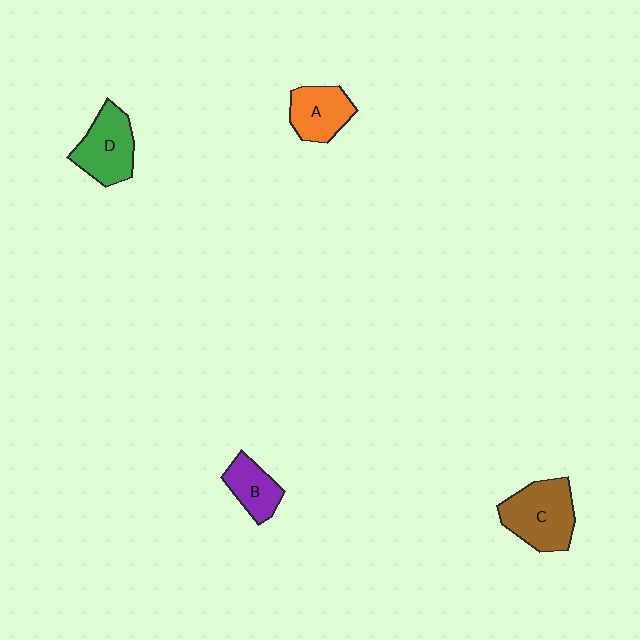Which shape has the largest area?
Shape C (brown).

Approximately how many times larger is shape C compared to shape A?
Approximately 1.4 times.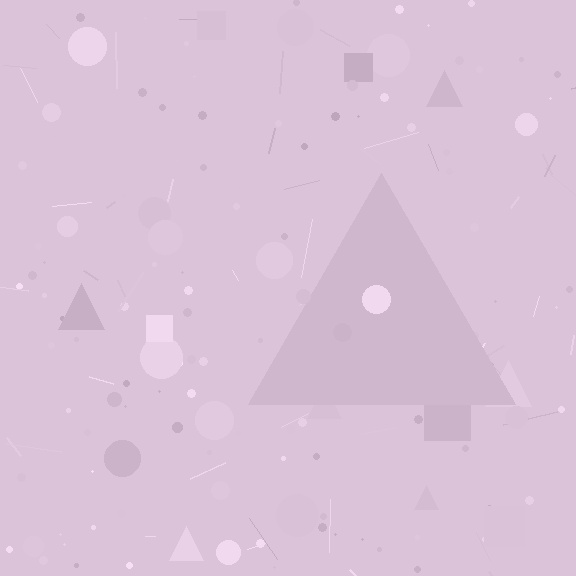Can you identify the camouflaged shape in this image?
The camouflaged shape is a triangle.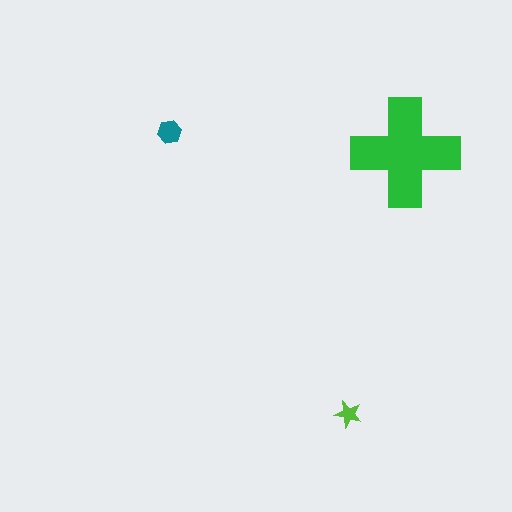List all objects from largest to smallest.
The green cross, the teal hexagon, the lime star.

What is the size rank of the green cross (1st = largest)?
1st.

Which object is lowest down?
The lime star is bottommost.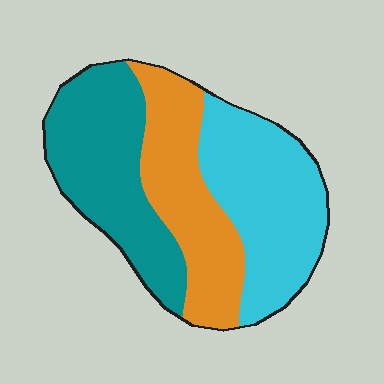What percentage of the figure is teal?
Teal covers around 35% of the figure.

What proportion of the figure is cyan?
Cyan covers 35% of the figure.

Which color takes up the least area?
Orange, at roughly 30%.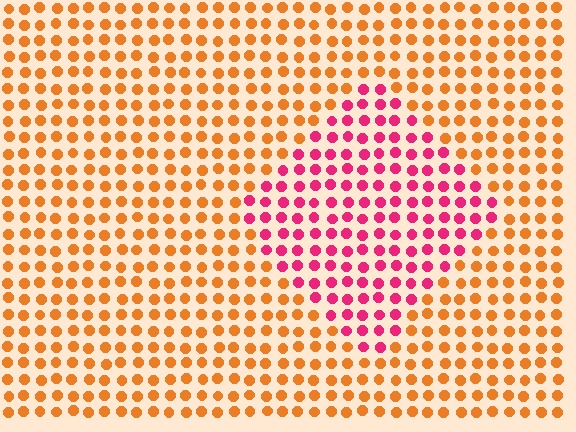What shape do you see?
I see a diamond.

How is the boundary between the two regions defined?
The boundary is defined purely by a slight shift in hue (about 53 degrees). Spacing, size, and orientation are identical on both sides.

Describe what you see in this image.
The image is filled with small orange elements in a uniform arrangement. A diamond-shaped region is visible where the elements are tinted to a slightly different hue, forming a subtle color boundary.